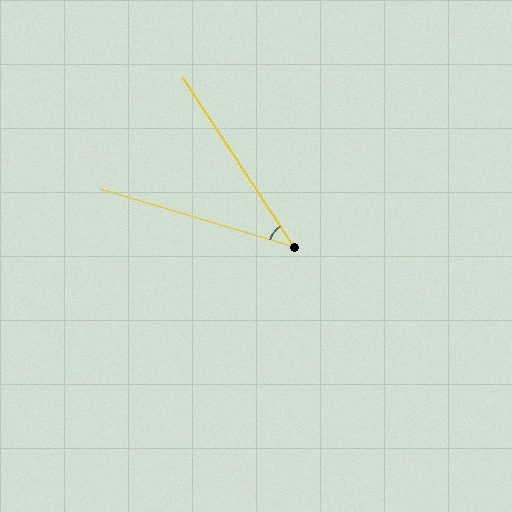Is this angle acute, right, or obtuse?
It is acute.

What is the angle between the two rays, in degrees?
Approximately 40 degrees.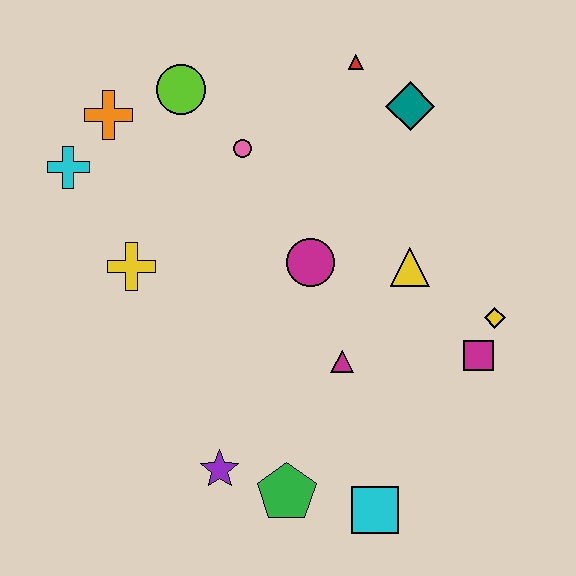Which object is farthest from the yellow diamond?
The cyan cross is farthest from the yellow diamond.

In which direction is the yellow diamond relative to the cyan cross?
The yellow diamond is to the right of the cyan cross.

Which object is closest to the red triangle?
The teal diamond is closest to the red triangle.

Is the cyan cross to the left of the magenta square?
Yes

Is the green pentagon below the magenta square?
Yes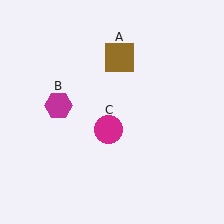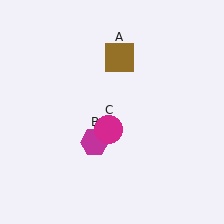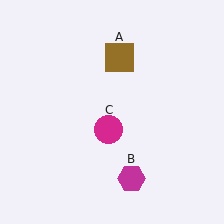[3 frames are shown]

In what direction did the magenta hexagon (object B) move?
The magenta hexagon (object B) moved down and to the right.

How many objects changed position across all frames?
1 object changed position: magenta hexagon (object B).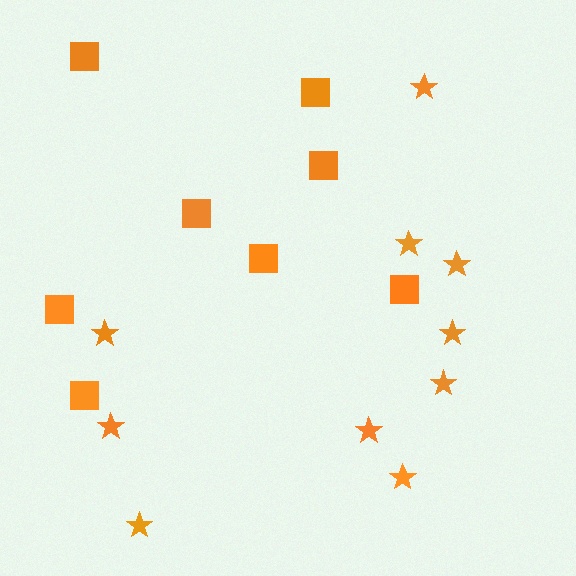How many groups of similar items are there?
There are 2 groups: one group of stars (10) and one group of squares (8).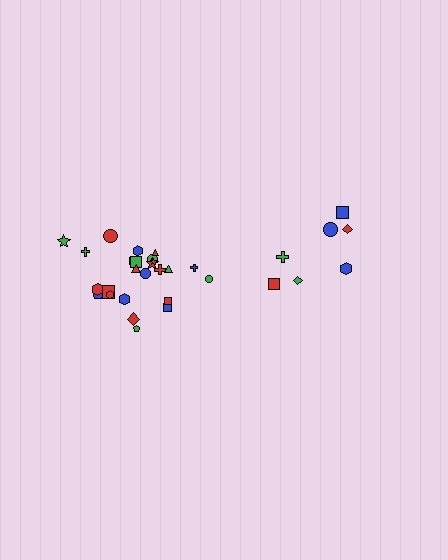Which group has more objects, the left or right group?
The left group.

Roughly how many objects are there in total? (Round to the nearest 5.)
Roughly 30 objects in total.